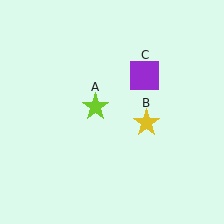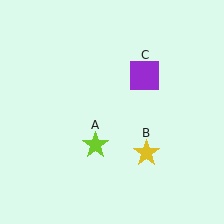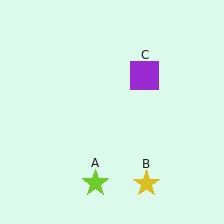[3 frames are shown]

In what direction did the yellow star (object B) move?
The yellow star (object B) moved down.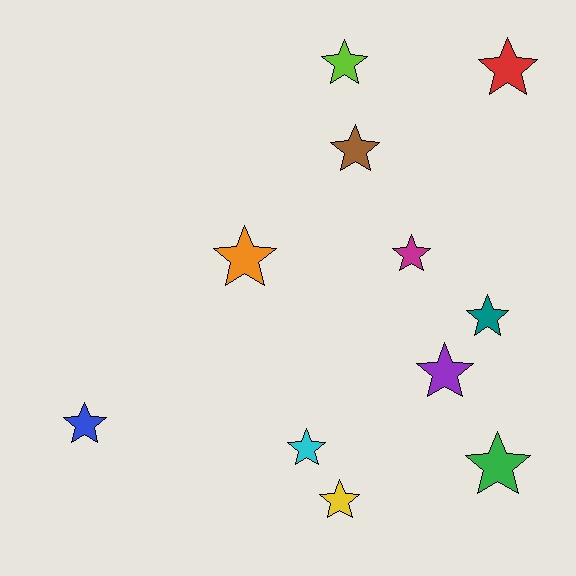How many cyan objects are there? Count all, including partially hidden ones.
There is 1 cyan object.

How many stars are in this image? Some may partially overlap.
There are 11 stars.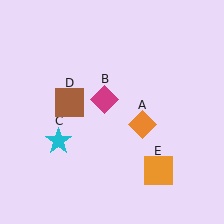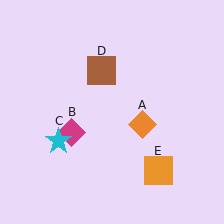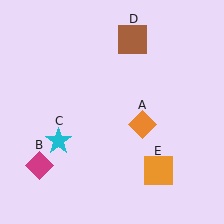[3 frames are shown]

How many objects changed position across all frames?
2 objects changed position: magenta diamond (object B), brown square (object D).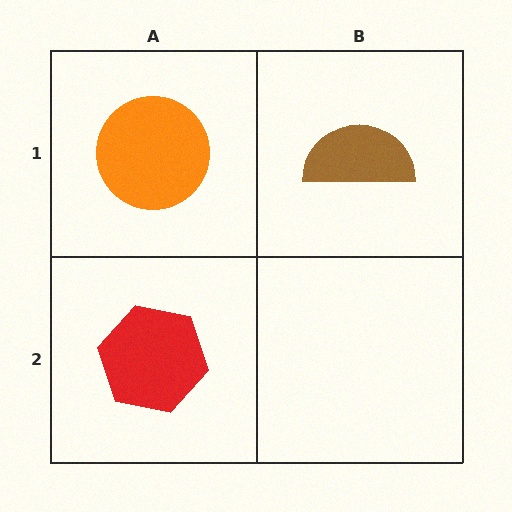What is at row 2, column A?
A red hexagon.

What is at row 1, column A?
An orange circle.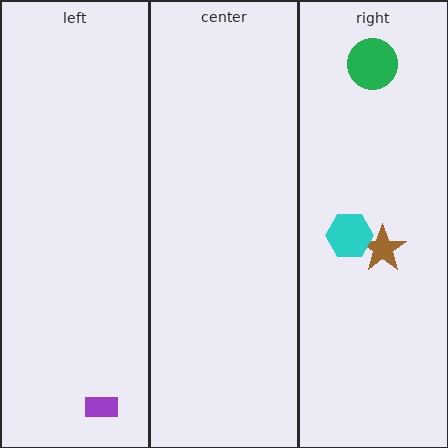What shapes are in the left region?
The purple rectangle.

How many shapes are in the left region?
1.